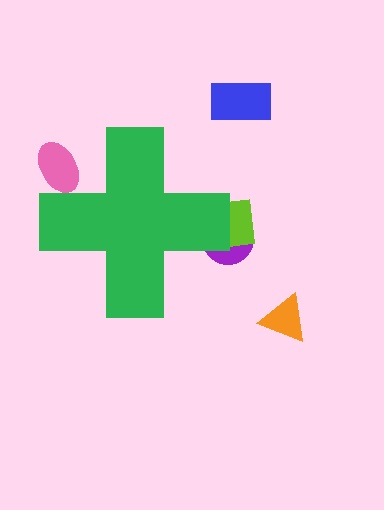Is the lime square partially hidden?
Yes, the lime square is partially hidden behind the green cross.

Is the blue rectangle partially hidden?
No, the blue rectangle is fully visible.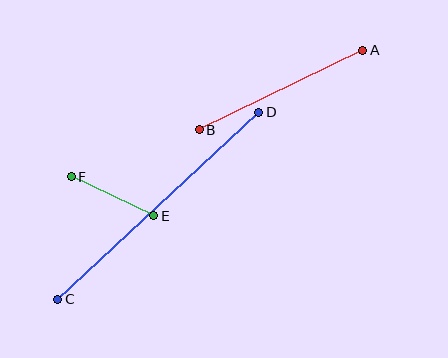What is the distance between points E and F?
The distance is approximately 91 pixels.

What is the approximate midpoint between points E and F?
The midpoint is at approximately (113, 196) pixels.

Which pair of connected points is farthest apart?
Points C and D are farthest apart.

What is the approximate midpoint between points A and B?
The midpoint is at approximately (281, 90) pixels.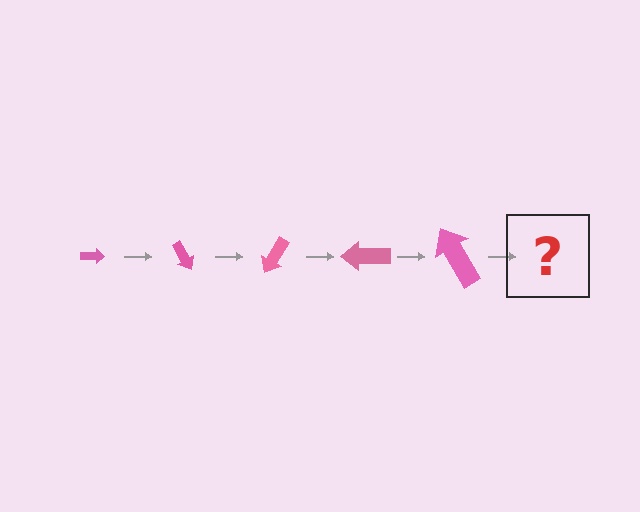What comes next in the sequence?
The next element should be an arrow, larger than the previous one and rotated 300 degrees from the start.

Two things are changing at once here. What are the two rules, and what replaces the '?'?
The two rules are that the arrow grows larger each step and it rotates 60 degrees each step. The '?' should be an arrow, larger than the previous one and rotated 300 degrees from the start.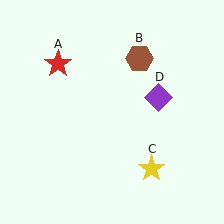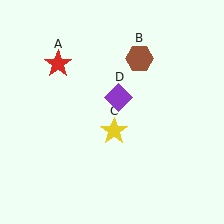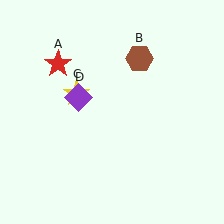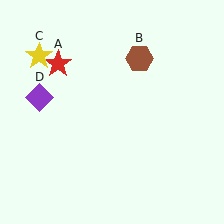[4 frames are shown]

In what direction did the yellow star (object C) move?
The yellow star (object C) moved up and to the left.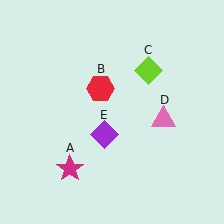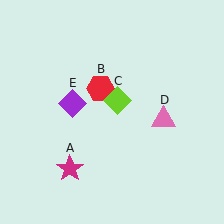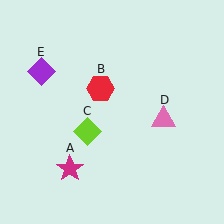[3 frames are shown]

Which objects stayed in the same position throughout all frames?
Magenta star (object A) and red hexagon (object B) and pink triangle (object D) remained stationary.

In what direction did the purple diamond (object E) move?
The purple diamond (object E) moved up and to the left.